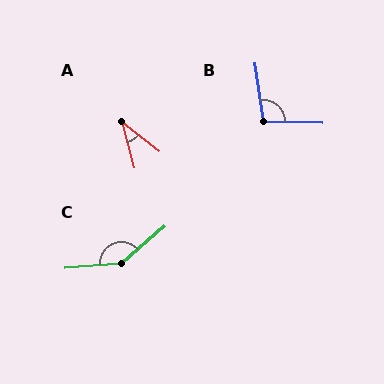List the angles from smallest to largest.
A (36°), B (100°), C (144°).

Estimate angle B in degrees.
Approximately 100 degrees.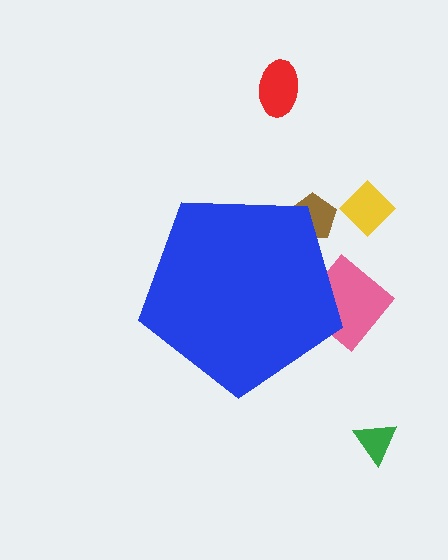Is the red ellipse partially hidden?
No, the red ellipse is fully visible.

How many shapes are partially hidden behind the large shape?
2 shapes are partially hidden.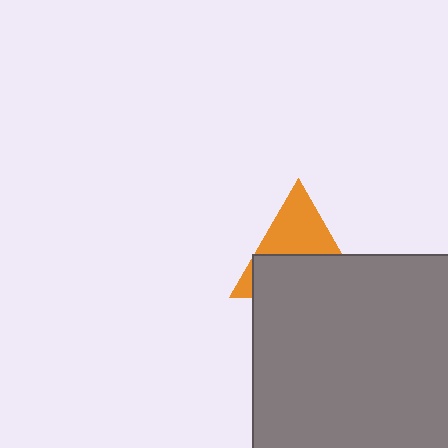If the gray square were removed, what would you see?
You would see the complete orange triangle.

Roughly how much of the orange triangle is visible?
About half of it is visible (roughly 45%).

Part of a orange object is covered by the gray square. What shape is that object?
It is a triangle.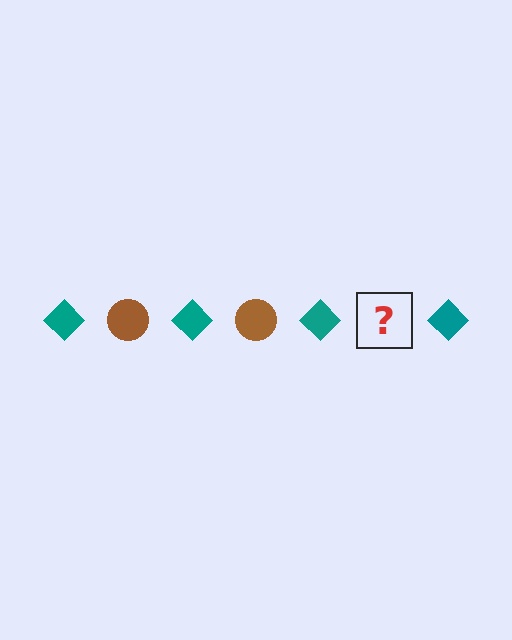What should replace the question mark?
The question mark should be replaced with a brown circle.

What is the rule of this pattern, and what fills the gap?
The rule is that the pattern alternates between teal diamond and brown circle. The gap should be filled with a brown circle.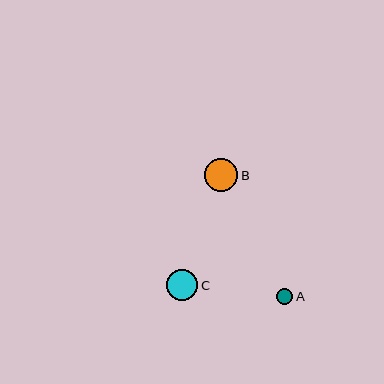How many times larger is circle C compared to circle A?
Circle C is approximately 1.9 times the size of circle A.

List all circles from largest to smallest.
From largest to smallest: B, C, A.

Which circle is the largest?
Circle B is the largest with a size of approximately 33 pixels.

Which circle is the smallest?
Circle A is the smallest with a size of approximately 17 pixels.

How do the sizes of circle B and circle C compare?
Circle B and circle C are approximately the same size.